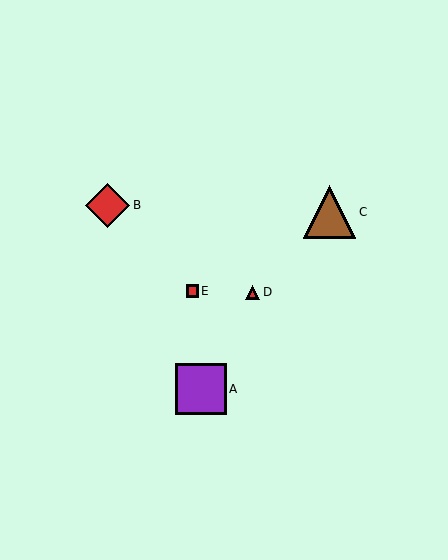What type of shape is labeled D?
Shape D is a red triangle.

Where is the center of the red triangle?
The center of the red triangle is at (252, 292).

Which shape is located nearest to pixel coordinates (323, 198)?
The brown triangle (labeled C) at (330, 212) is nearest to that location.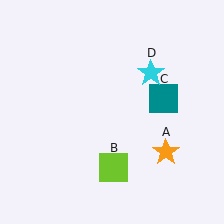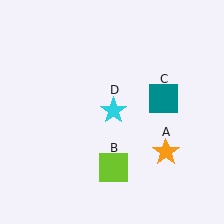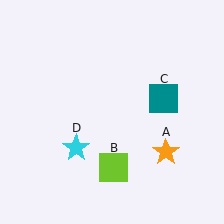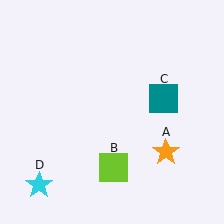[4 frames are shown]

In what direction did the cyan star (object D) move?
The cyan star (object D) moved down and to the left.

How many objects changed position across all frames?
1 object changed position: cyan star (object D).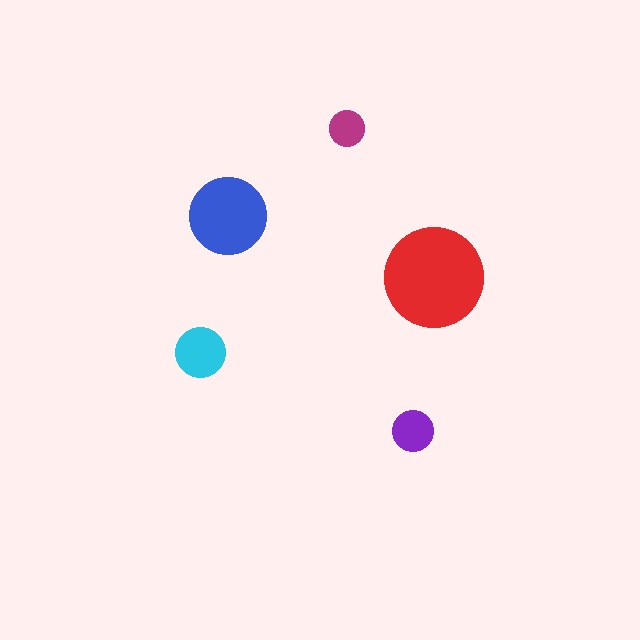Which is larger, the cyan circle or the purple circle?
The cyan one.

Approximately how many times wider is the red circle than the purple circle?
About 2.5 times wider.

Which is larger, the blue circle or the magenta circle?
The blue one.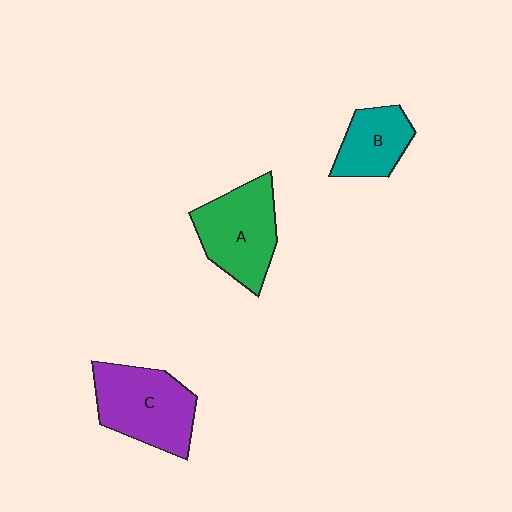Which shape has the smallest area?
Shape B (teal).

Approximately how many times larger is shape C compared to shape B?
Approximately 1.6 times.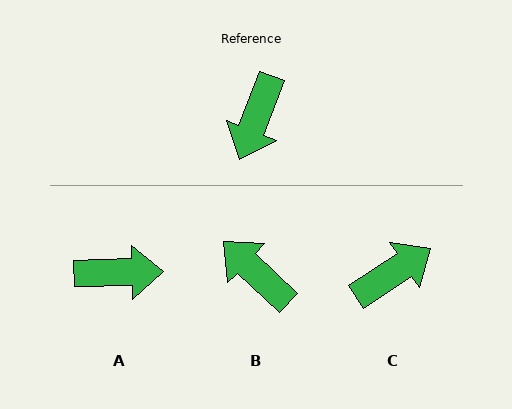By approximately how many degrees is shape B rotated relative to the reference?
Approximately 112 degrees clockwise.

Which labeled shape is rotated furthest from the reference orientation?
C, about 144 degrees away.